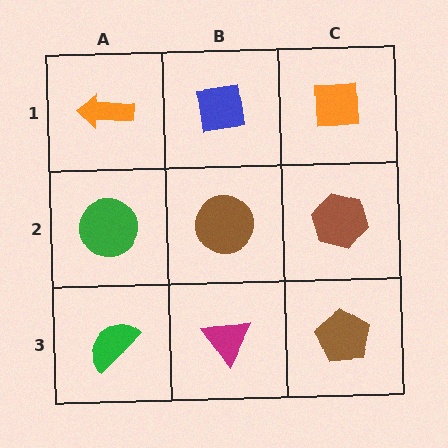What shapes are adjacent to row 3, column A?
A green circle (row 2, column A), a magenta triangle (row 3, column B).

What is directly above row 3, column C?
A brown hexagon.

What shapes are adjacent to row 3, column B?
A brown circle (row 2, column B), a green semicircle (row 3, column A), a brown pentagon (row 3, column C).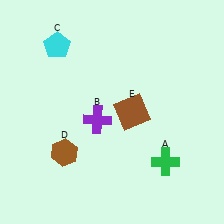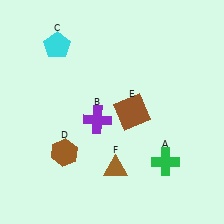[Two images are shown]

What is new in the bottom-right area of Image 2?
A brown triangle (F) was added in the bottom-right area of Image 2.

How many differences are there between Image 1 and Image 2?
There is 1 difference between the two images.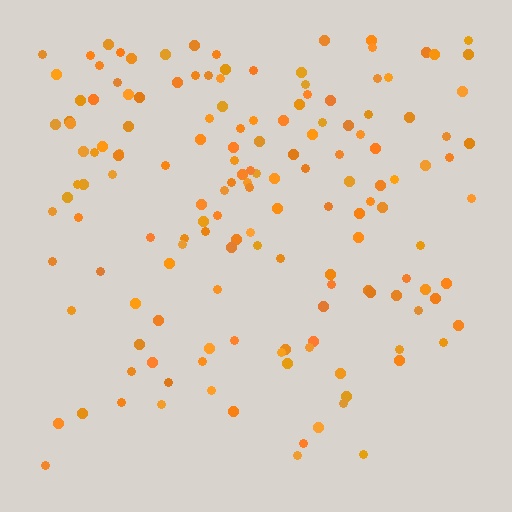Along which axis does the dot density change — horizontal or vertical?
Vertical.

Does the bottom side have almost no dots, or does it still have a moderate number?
Still a moderate number, just noticeably fewer than the top.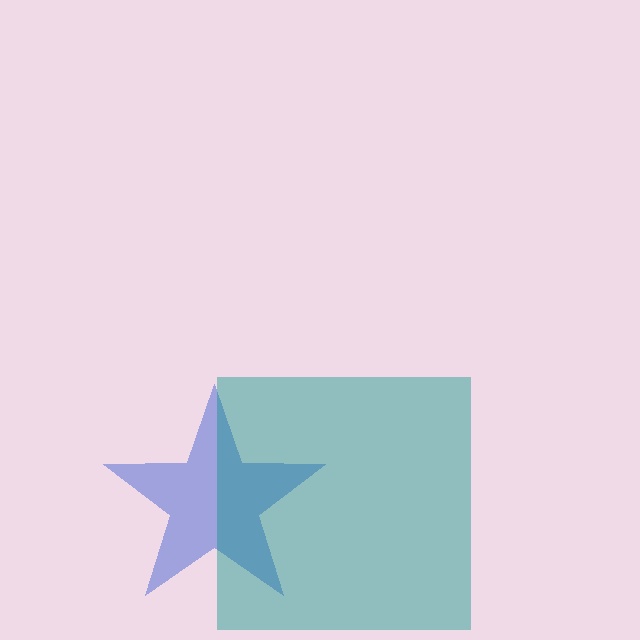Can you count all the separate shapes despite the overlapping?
Yes, there are 2 separate shapes.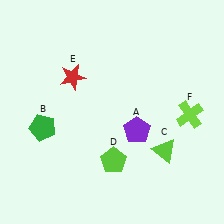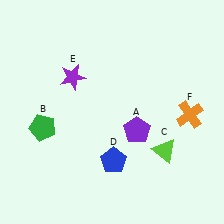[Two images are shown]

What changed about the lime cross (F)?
In Image 1, F is lime. In Image 2, it changed to orange.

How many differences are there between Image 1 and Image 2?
There are 3 differences between the two images.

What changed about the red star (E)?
In Image 1, E is red. In Image 2, it changed to purple.